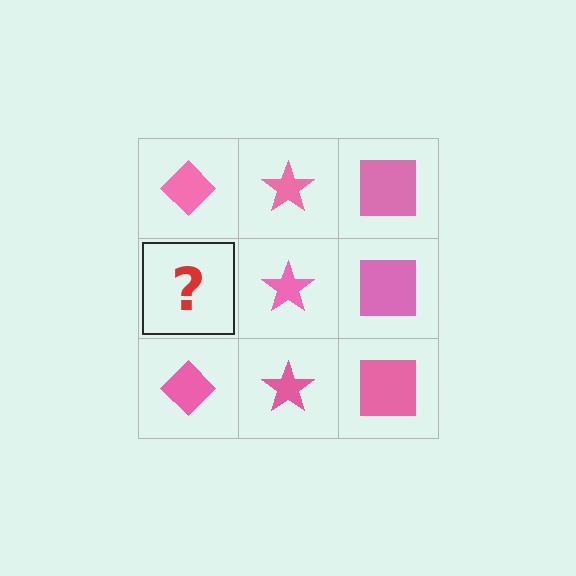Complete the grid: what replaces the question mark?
The question mark should be replaced with a pink diamond.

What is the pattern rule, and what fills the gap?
The rule is that each column has a consistent shape. The gap should be filled with a pink diamond.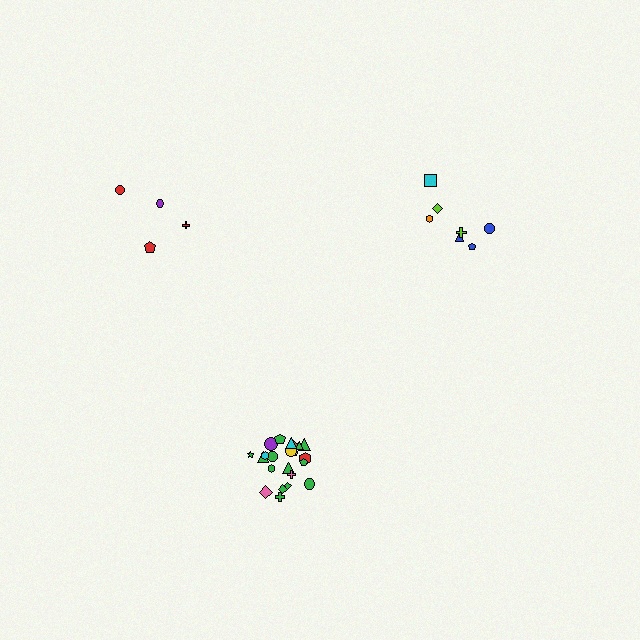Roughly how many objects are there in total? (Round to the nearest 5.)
Roughly 35 objects in total.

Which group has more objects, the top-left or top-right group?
The top-right group.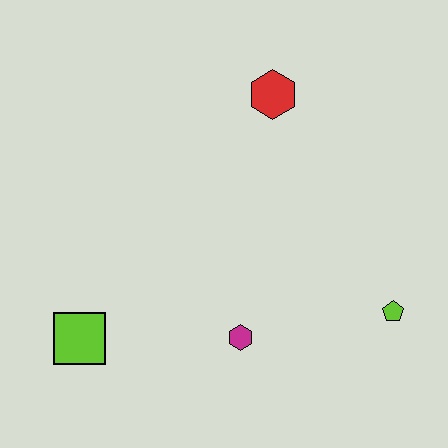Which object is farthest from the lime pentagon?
The lime square is farthest from the lime pentagon.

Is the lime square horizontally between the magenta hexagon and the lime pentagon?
No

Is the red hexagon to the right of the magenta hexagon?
Yes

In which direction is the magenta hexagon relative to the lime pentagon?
The magenta hexagon is to the left of the lime pentagon.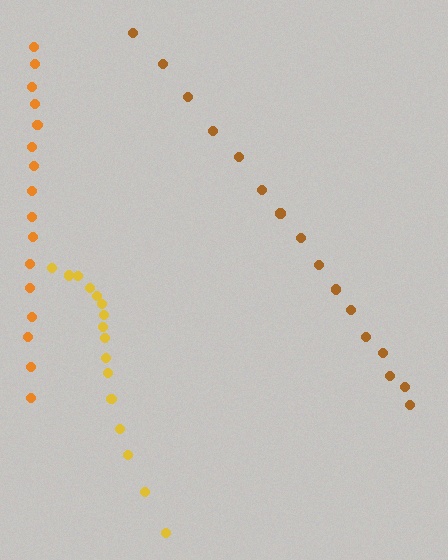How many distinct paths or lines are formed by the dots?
There are 3 distinct paths.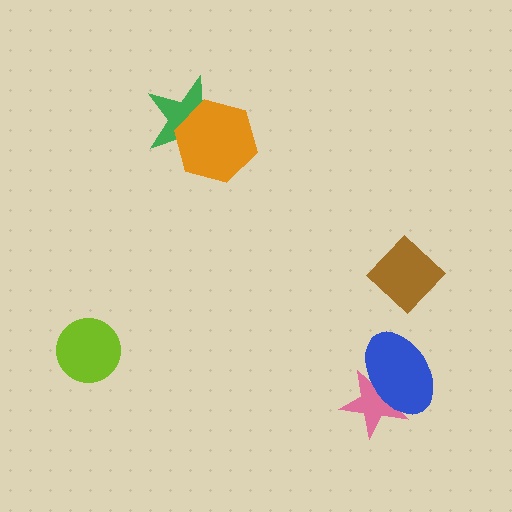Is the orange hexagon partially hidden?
No, no other shape covers it.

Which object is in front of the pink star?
The blue ellipse is in front of the pink star.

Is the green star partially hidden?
Yes, it is partially covered by another shape.